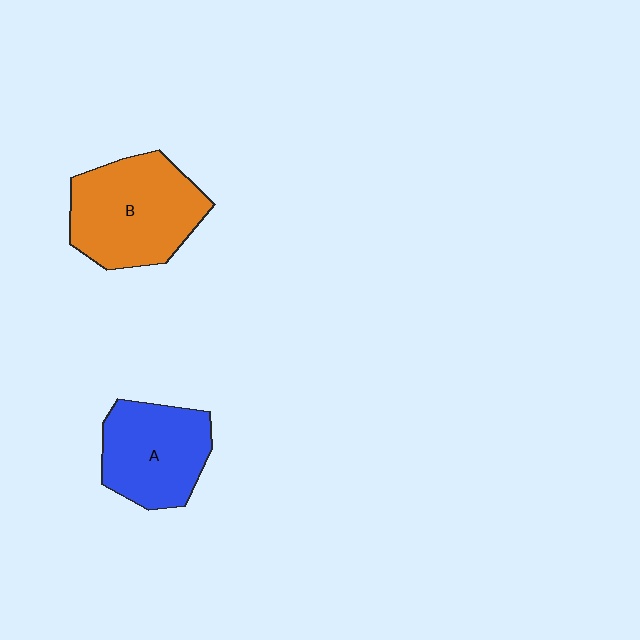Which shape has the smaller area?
Shape A (blue).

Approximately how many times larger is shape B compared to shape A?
Approximately 1.2 times.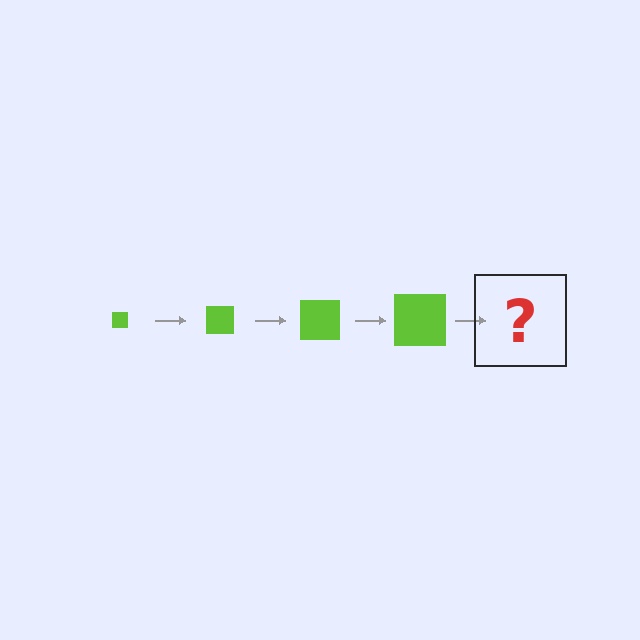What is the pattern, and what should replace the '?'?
The pattern is that the square gets progressively larger each step. The '?' should be a lime square, larger than the previous one.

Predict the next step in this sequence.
The next step is a lime square, larger than the previous one.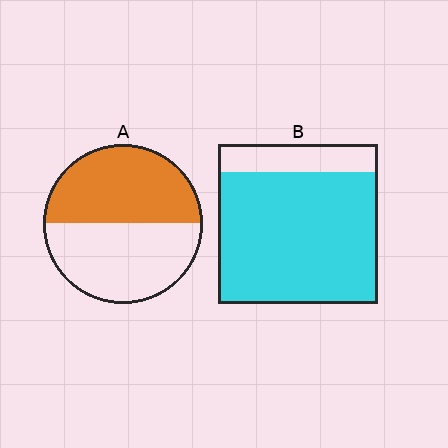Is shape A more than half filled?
Roughly half.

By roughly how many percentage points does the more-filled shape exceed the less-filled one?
By roughly 35 percentage points (B over A).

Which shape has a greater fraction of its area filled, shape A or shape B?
Shape B.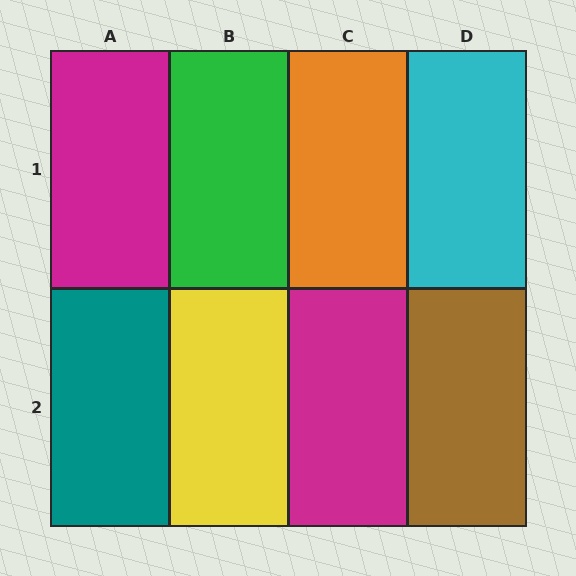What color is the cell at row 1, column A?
Magenta.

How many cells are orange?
1 cell is orange.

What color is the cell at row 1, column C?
Orange.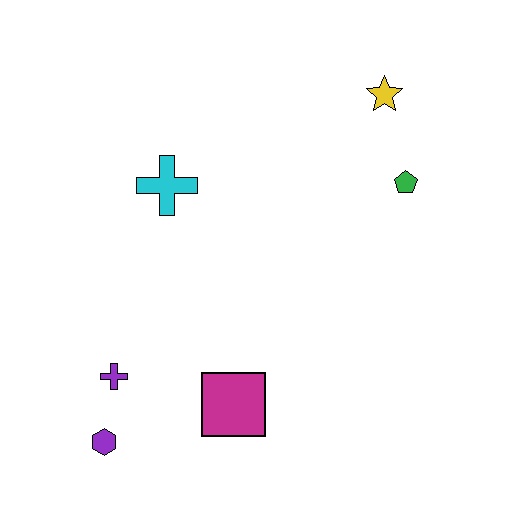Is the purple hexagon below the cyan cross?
Yes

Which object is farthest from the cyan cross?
The purple hexagon is farthest from the cyan cross.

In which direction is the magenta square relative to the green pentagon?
The magenta square is below the green pentagon.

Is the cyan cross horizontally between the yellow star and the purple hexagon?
Yes